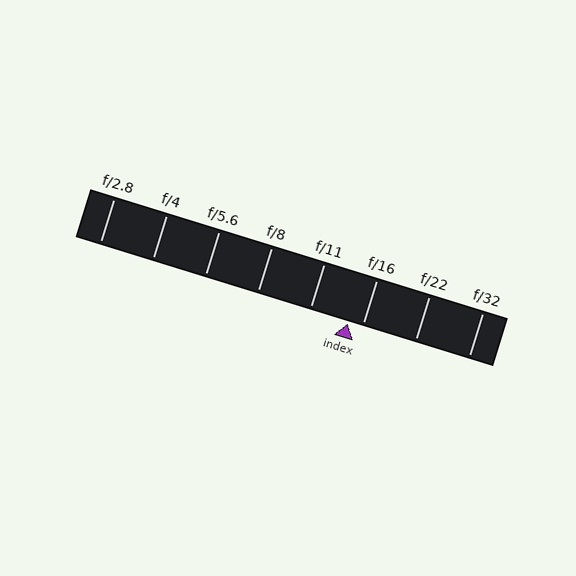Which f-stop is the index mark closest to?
The index mark is closest to f/16.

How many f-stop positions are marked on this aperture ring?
There are 8 f-stop positions marked.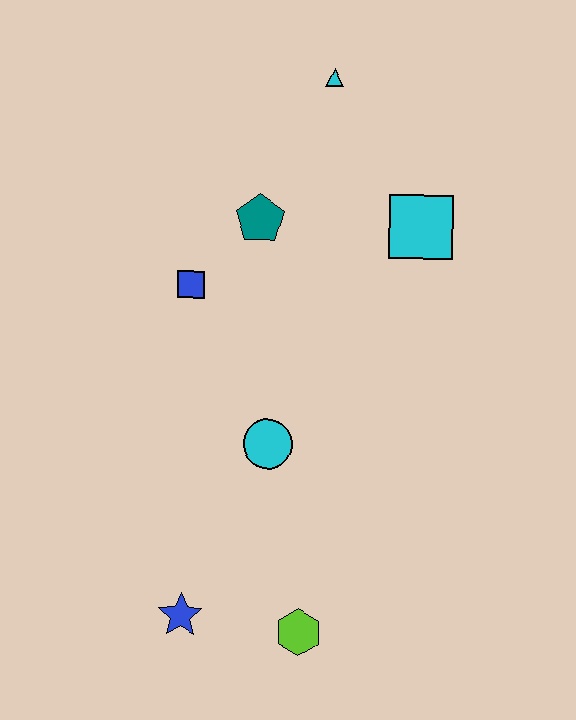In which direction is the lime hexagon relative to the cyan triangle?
The lime hexagon is below the cyan triangle.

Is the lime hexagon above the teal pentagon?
No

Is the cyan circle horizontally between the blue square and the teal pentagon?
No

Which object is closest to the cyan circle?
The blue square is closest to the cyan circle.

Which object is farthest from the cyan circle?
The cyan triangle is farthest from the cyan circle.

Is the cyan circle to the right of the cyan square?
No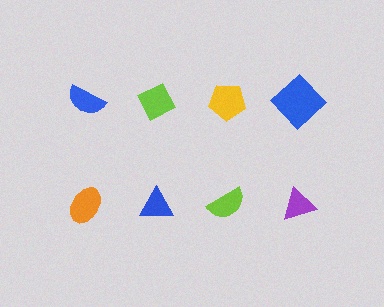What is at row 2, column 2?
A blue triangle.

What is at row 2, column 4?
A purple triangle.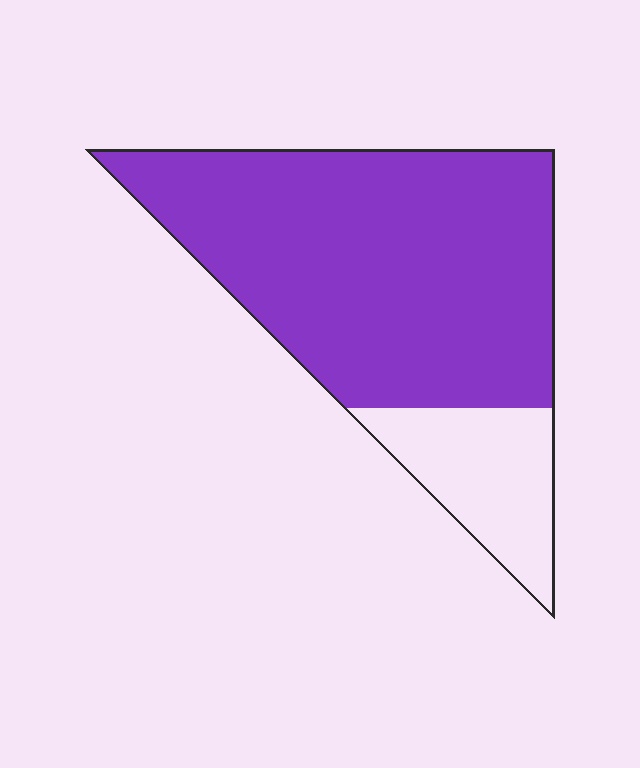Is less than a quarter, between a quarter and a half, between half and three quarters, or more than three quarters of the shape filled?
More than three quarters.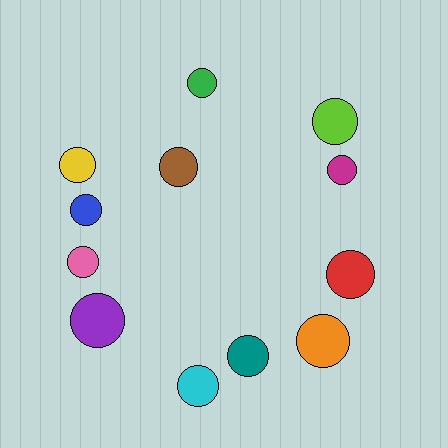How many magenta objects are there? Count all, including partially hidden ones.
There is 1 magenta object.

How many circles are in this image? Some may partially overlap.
There are 12 circles.